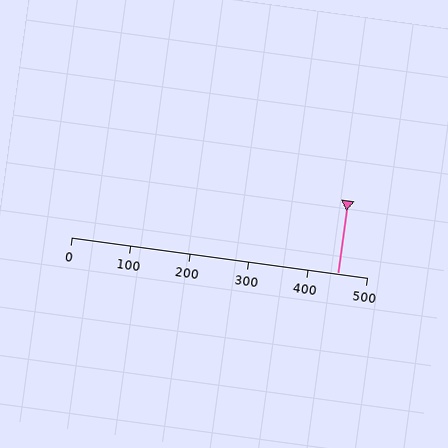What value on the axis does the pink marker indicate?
The marker indicates approximately 450.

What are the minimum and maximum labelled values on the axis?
The axis runs from 0 to 500.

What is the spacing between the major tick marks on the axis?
The major ticks are spaced 100 apart.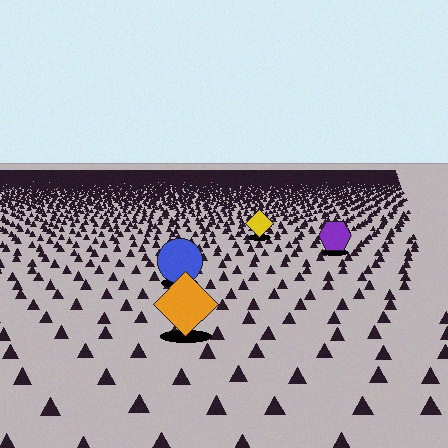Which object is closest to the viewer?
The orange diamond is closest. The texture marks near it are larger and more spread out.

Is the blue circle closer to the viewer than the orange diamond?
No. The orange diamond is closer — you can tell from the texture gradient: the ground texture is coarser near it.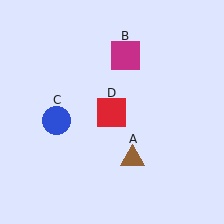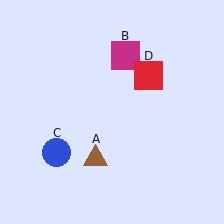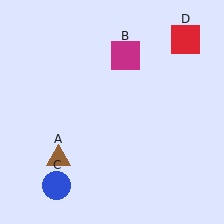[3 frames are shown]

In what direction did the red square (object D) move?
The red square (object D) moved up and to the right.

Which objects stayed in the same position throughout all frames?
Magenta square (object B) remained stationary.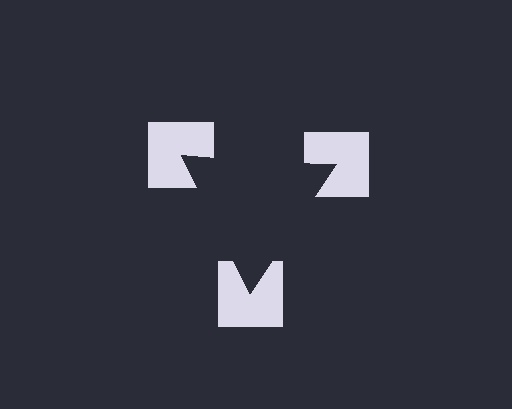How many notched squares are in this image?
There are 3 — one at each vertex of the illusory triangle.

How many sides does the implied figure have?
3 sides.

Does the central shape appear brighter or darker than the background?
It typically appears slightly darker than the background, even though no actual brightness change is drawn.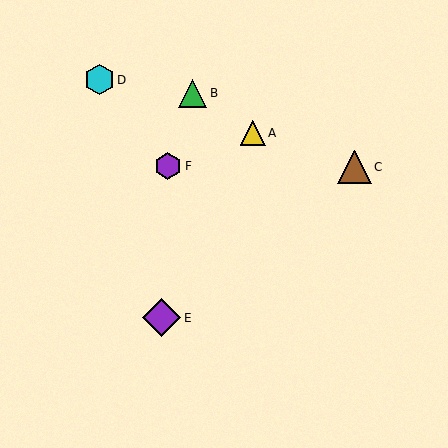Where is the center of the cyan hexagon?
The center of the cyan hexagon is at (99, 80).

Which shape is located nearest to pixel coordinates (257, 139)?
The yellow triangle (labeled A) at (253, 133) is nearest to that location.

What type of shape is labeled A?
Shape A is a yellow triangle.